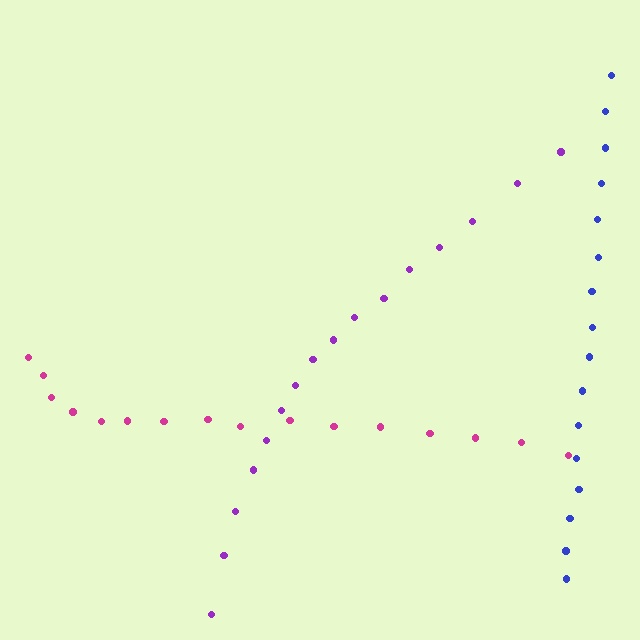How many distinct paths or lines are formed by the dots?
There are 3 distinct paths.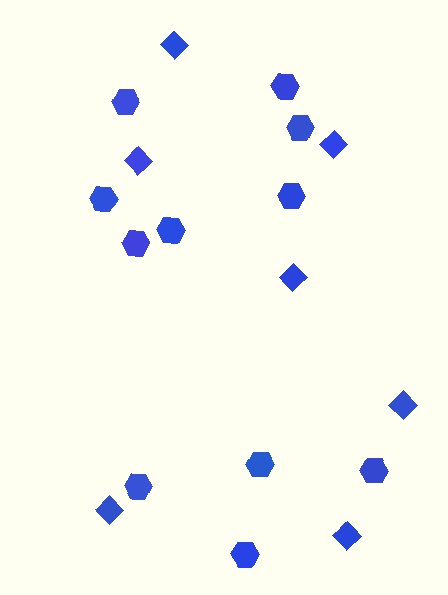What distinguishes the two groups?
There are 2 groups: one group of diamonds (7) and one group of hexagons (11).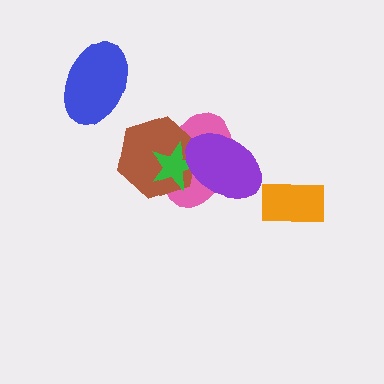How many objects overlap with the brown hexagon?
3 objects overlap with the brown hexagon.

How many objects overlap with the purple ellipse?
3 objects overlap with the purple ellipse.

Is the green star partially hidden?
Yes, it is partially covered by another shape.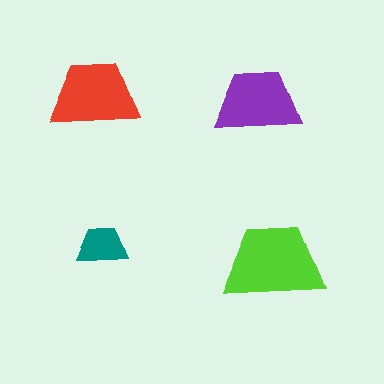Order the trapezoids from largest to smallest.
the lime one, the red one, the purple one, the teal one.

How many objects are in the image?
There are 4 objects in the image.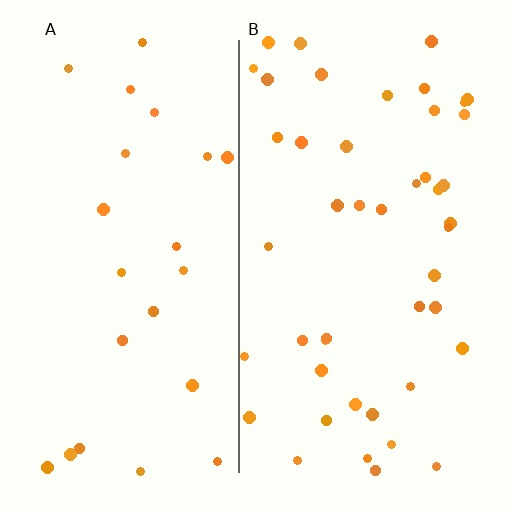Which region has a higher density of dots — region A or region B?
B (the right).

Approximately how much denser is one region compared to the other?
Approximately 2.0× — region B over region A.